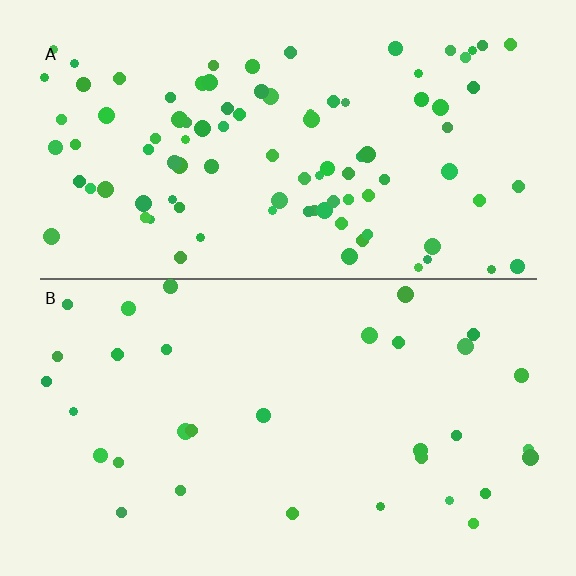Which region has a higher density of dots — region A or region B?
A (the top).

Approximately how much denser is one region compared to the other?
Approximately 2.9× — region A over region B.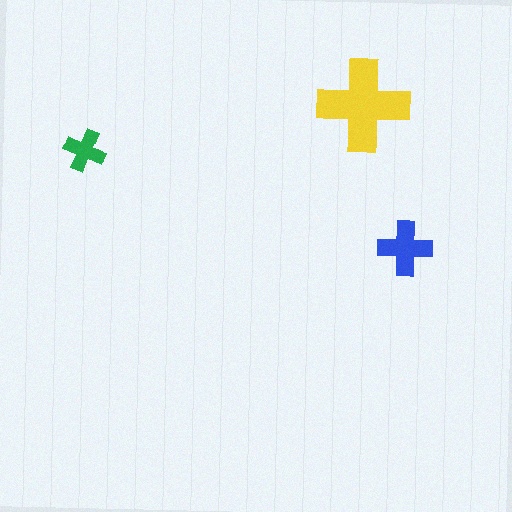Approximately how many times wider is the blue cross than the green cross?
About 1.5 times wider.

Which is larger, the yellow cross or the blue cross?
The yellow one.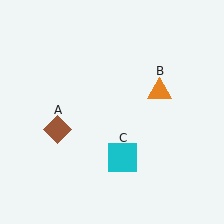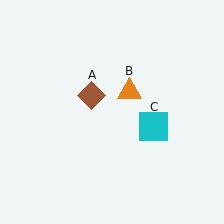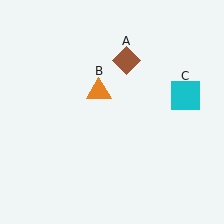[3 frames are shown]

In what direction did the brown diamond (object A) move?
The brown diamond (object A) moved up and to the right.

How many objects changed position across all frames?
3 objects changed position: brown diamond (object A), orange triangle (object B), cyan square (object C).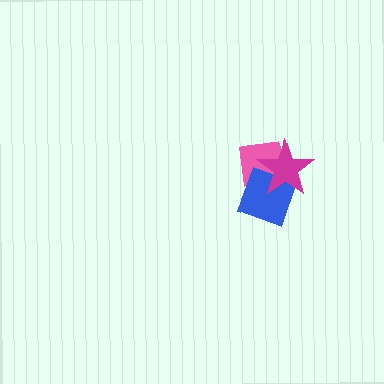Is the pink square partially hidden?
Yes, it is partially covered by another shape.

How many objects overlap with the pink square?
2 objects overlap with the pink square.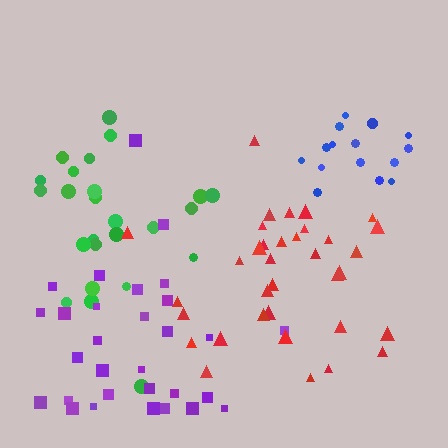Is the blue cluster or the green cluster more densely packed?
Blue.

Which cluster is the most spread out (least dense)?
Green.